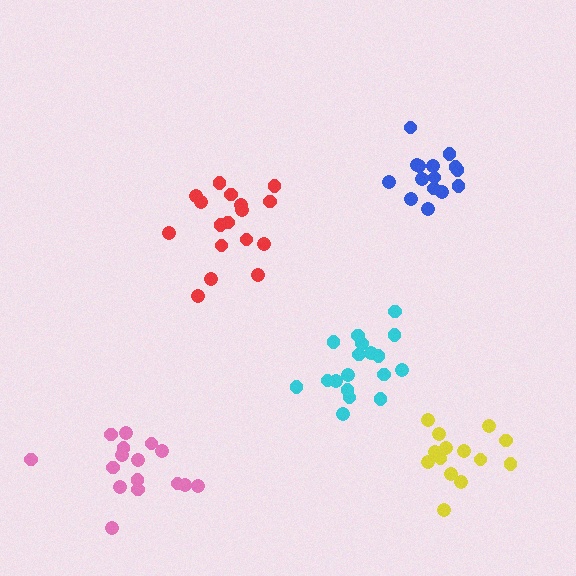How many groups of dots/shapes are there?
There are 5 groups.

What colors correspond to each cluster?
The clusters are colored: red, yellow, cyan, blue, pink.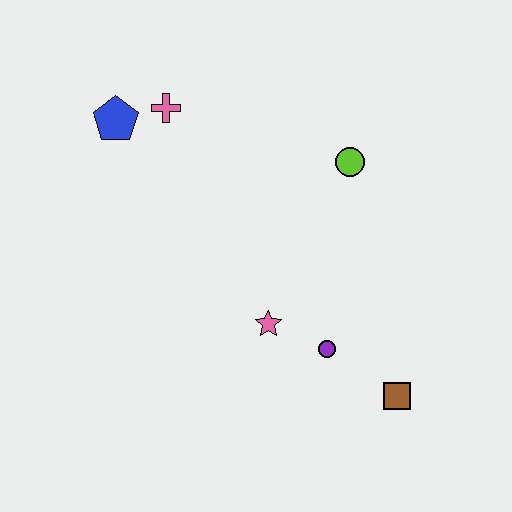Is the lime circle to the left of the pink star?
No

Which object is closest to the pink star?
The purple circle is closest to the pink star.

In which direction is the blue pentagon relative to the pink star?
The blue pentagon is above the pink star.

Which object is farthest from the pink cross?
The brown square is farthest from the pink cross.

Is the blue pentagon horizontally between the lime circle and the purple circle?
No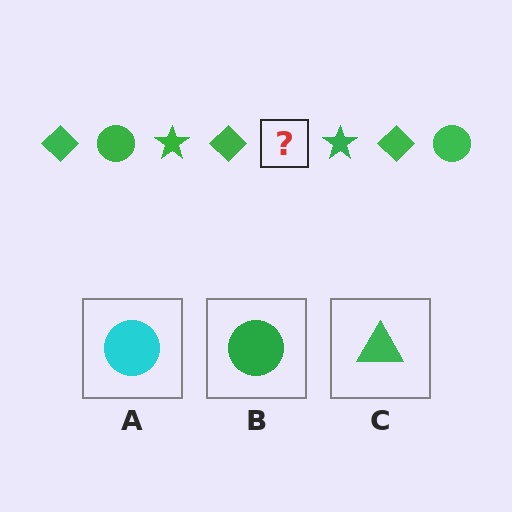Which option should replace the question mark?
Option B.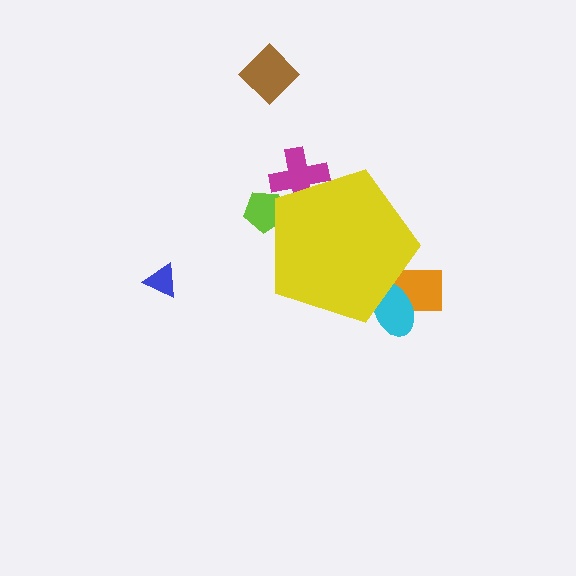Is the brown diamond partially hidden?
No, the brown diamond is fully visible.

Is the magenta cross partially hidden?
Yes, the magenta cross is partially hidden behind the yellow pentagon.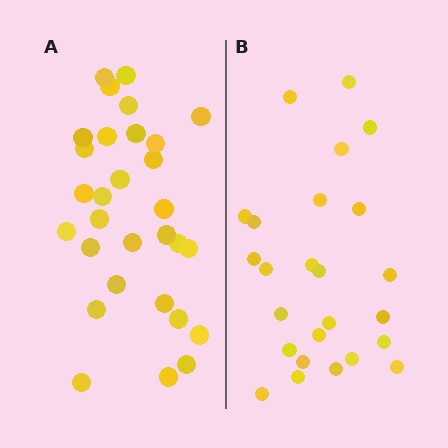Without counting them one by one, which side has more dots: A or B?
Region A (the left region) has more dots.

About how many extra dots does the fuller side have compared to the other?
Region A has about 5 more dots than region B.